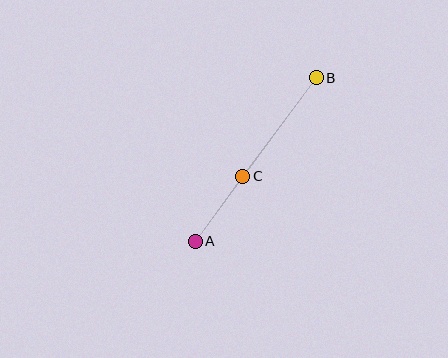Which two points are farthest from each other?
Points A and B are farthest from each other.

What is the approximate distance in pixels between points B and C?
The distance between B and C is approximately 123 pixels.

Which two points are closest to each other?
Points A and C are closest to each other.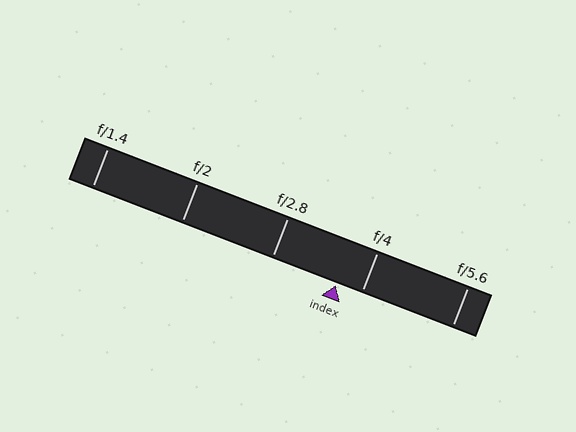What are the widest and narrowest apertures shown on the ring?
The widest aperture shown is f/1.4 and the narrowest is f/5.6.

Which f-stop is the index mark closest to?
The index mark is closest to f/4.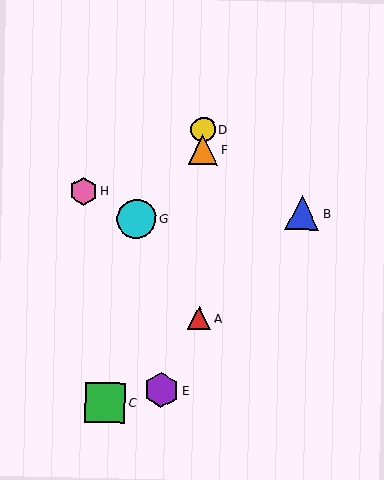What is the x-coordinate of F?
Object F is at x≈203.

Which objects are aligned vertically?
Objects A, D, F are aligned vertically.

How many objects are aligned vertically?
3 objects (A, D, F) are aligned vertically.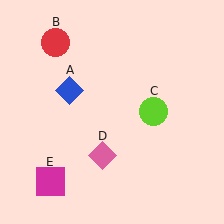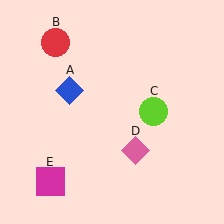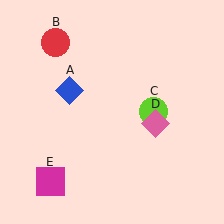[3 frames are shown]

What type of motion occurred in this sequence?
The pink diamond (object D) rotated counterclockwise around the center of the scene.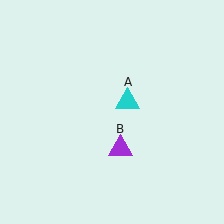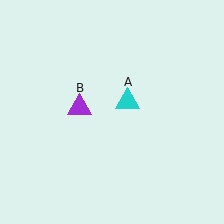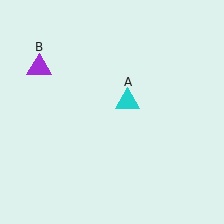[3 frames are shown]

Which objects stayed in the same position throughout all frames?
Cyan triangle (object A) remained stationary.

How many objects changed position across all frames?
1 object changed position: purple triangle (object B).